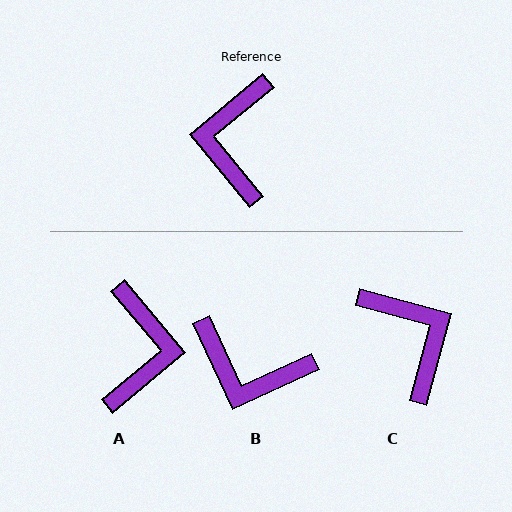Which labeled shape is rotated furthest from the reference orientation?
A, about 179 degrees away.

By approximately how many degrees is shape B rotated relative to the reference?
Approximately 75 degrees counter-clockwise.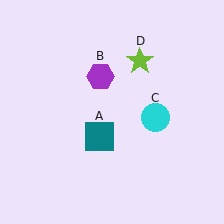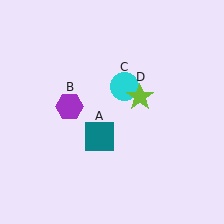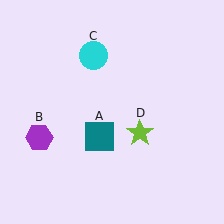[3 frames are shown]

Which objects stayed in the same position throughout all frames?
Teal square (object A) remained stationary.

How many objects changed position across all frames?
3 objects changed position: purple hexagon (object B), cyan circle (object C), lime star (object D).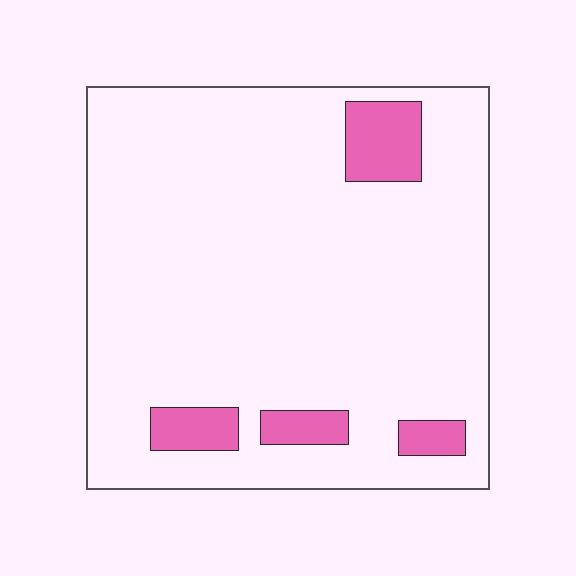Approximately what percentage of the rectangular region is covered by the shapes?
Approximately 10%.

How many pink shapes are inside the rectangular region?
4.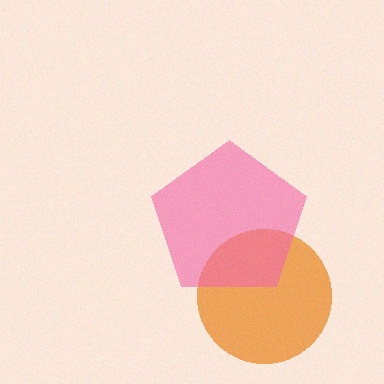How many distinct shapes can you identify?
There are 2 distinct shapes: an orange circle, a pink pentagon.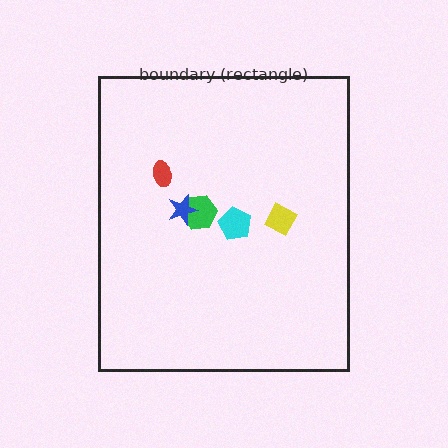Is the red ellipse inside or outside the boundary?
Inside.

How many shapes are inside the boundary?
5 inside, 0 outside.